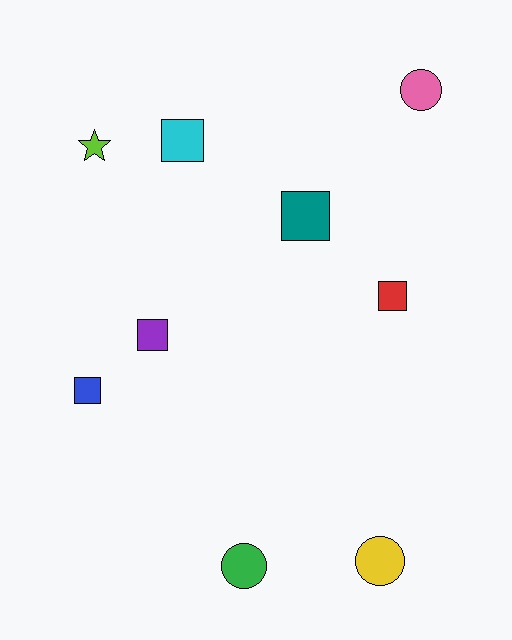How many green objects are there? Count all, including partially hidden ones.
There is 1 green object.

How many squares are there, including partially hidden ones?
There are 5 squares.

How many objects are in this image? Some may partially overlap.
There are 9 objects.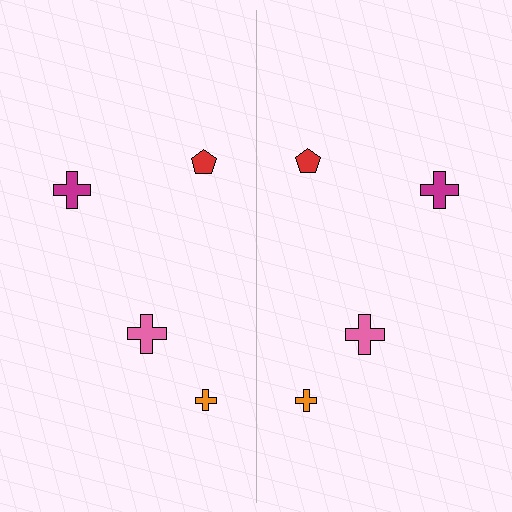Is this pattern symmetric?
Yes, this pattern has bilateral (reflection) symmetry.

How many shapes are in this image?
There are 8 shapes in this image.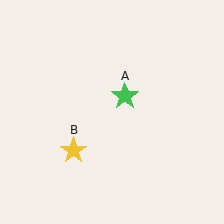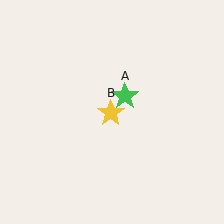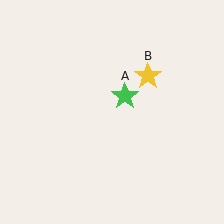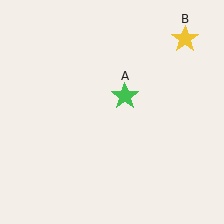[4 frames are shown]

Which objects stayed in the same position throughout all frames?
Green star (object A) remained stationary.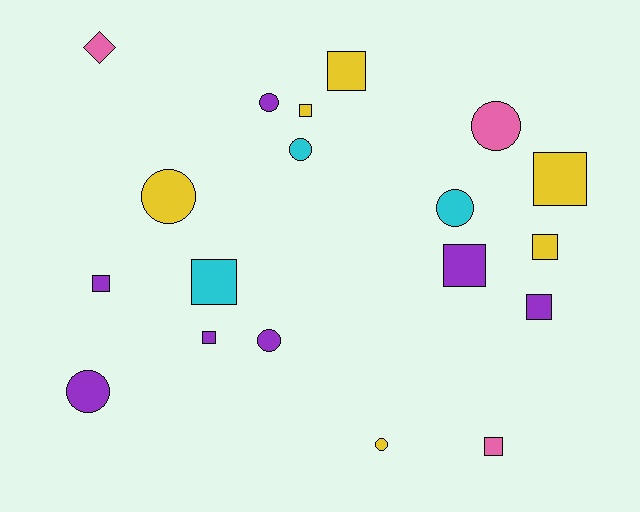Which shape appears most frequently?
Square, with 10 objects.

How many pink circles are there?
There is 1 pink circle.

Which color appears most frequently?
Purple, with 7 objects.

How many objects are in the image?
There are 19 objects.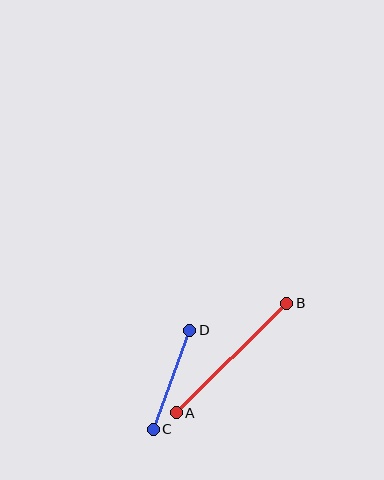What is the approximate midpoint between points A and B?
The midpoint is at approximately (232, 358) pixels.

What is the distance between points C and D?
The distance is approximately 105 pixels.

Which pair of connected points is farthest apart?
Points A and B are farthest apart.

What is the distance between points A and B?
The distance is approximately 156 pixels.